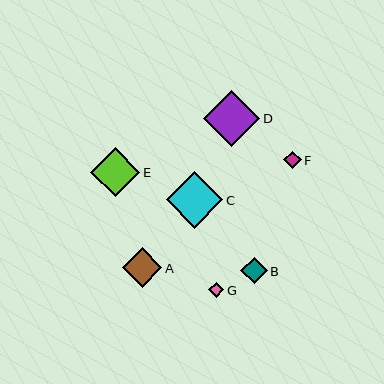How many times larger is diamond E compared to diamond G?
Diamond E is approximately 3.2 times the size of diamond G.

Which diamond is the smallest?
Diamond G is the smallest with a size of approximately 15 pixels.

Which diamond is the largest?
Diamond C is the largest with a size of approximately 57 pixels.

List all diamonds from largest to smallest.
From largest to smallest: C, D, E, A, B, F, G.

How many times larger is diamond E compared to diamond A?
Diamond E is approximately 1.3 times the size of diamond A.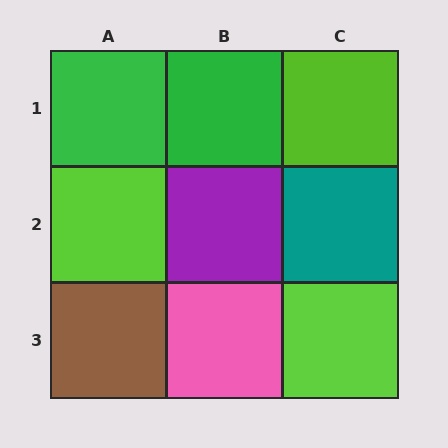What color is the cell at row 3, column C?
Lime.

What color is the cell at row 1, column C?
Lime.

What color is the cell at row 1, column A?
Green.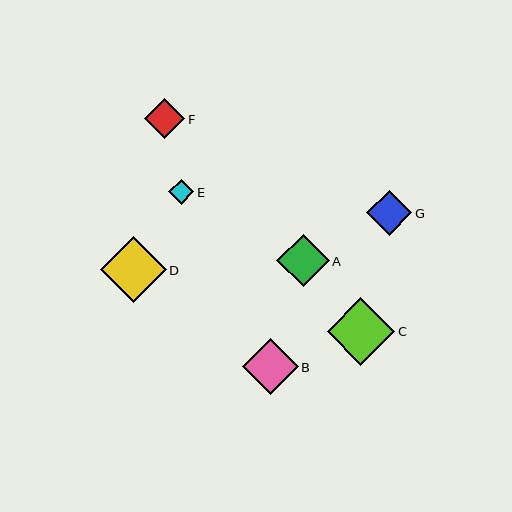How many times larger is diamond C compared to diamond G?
Diamond C is approximately 1.5 times the size of diamond G.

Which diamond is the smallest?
Diamond E is the smallest with a size of approximately 25 pixels.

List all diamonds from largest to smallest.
From largest to smallest: C, D, B, A, G, F, E.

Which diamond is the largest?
Diamond C is the largest with a size of approximately 68 pixels.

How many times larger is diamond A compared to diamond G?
Diamond A is approximately 1.2 times the size of diamond G.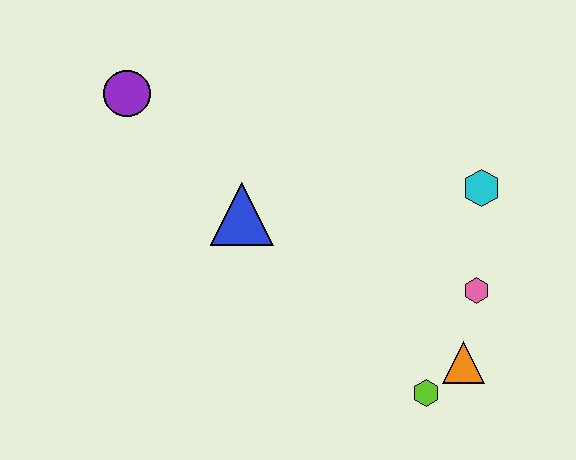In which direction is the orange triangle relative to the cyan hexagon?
The orange triangle is below the cyan hexagon.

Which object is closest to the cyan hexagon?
The pink hexagon is closest to the cyan hexagon.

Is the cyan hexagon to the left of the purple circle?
No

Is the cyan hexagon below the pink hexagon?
No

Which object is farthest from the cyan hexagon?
The purple circle is farthest from the cyan hexagon.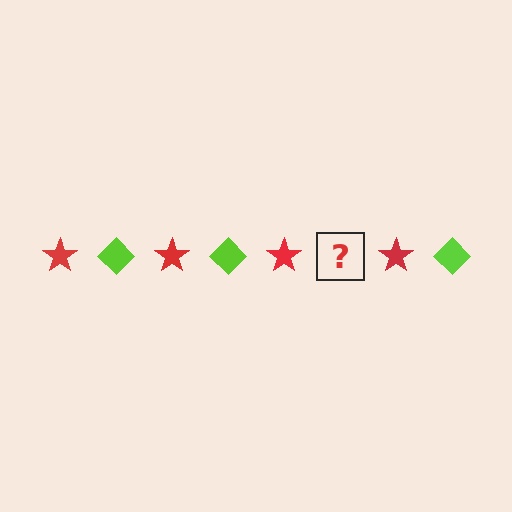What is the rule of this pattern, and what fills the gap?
The rule is that the pattern alternates between red star and lime diamond. The gap should be filled with a lime diamond.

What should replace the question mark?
The question mark should be replaced with a lime diamond.